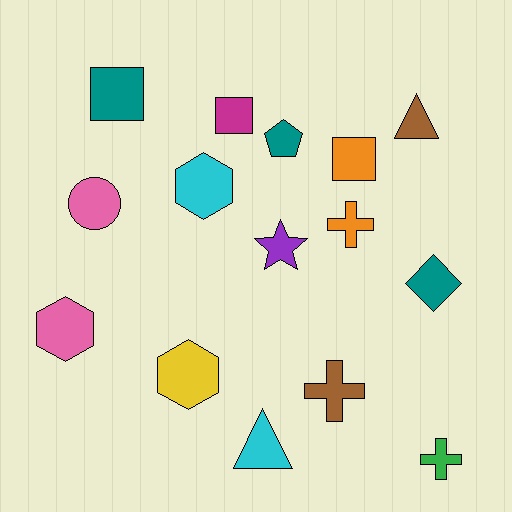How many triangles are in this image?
There are 2 triangles.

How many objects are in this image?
There are 15 objects.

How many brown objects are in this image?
There are 2 brown objects.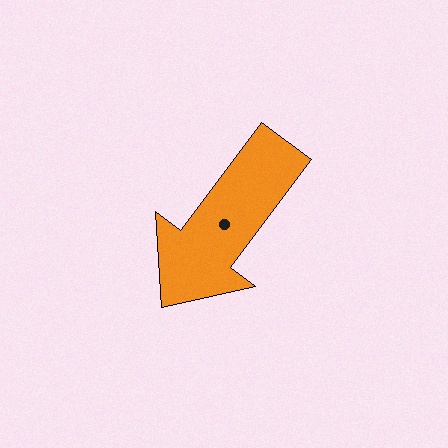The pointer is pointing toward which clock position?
Roughly 7 o'clock.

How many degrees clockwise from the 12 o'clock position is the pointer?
Approximately 217 degrees.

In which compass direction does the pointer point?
Southwest.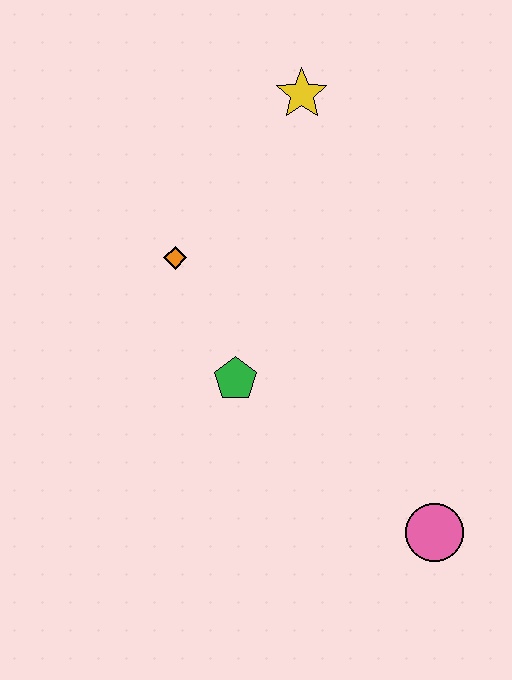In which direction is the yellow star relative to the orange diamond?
The yellow star is above the orange diamond.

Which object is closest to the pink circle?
The green pentagon is closest to the pink circle.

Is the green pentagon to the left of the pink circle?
Yes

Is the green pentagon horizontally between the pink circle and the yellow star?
No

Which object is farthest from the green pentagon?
The yellow star is farthest from the green pentagon.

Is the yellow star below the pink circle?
No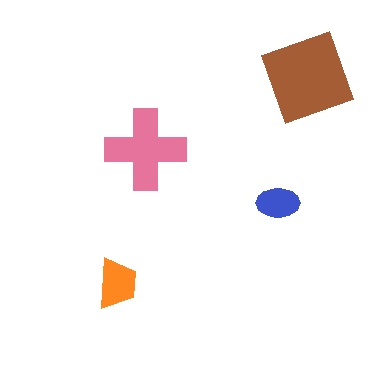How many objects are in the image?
There are 4 objects in the image.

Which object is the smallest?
The blue ellipse.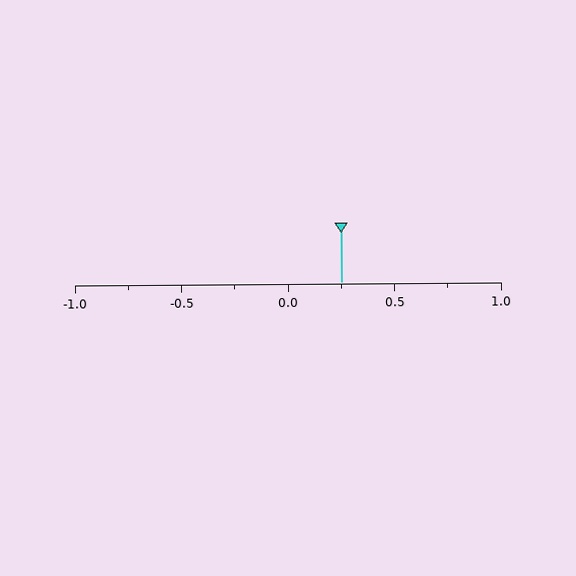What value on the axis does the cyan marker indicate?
The marker indicates approximately 0.25.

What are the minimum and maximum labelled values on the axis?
The axis runs from -1.0 to 1.0.